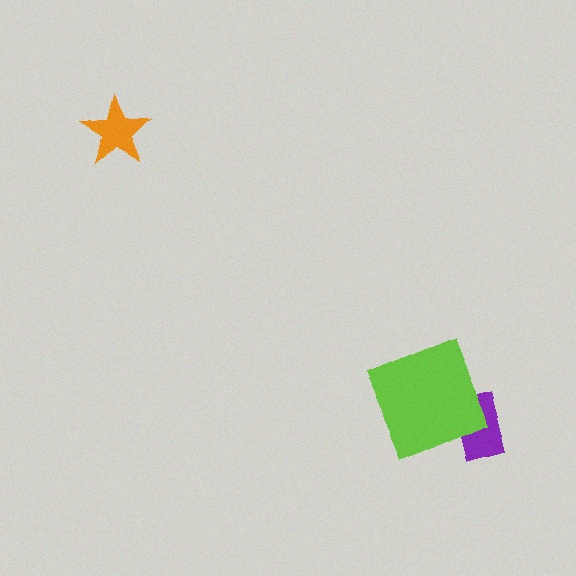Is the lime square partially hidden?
No, no other shape covers it.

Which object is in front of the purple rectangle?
The lime square is in front of the purple rectangle.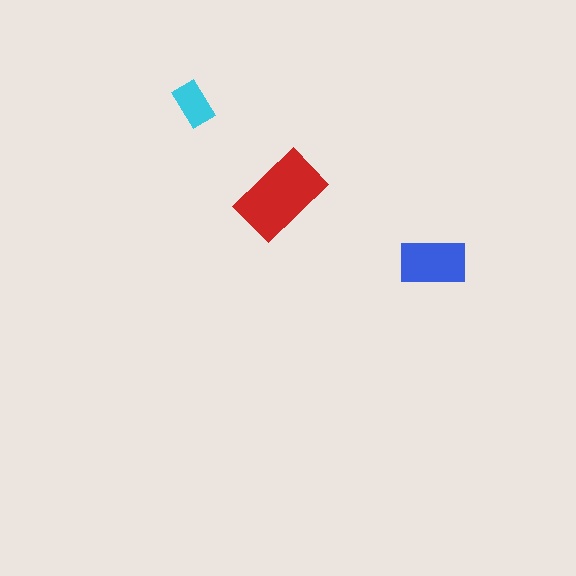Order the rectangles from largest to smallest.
the red one, the blue one, the cyan one.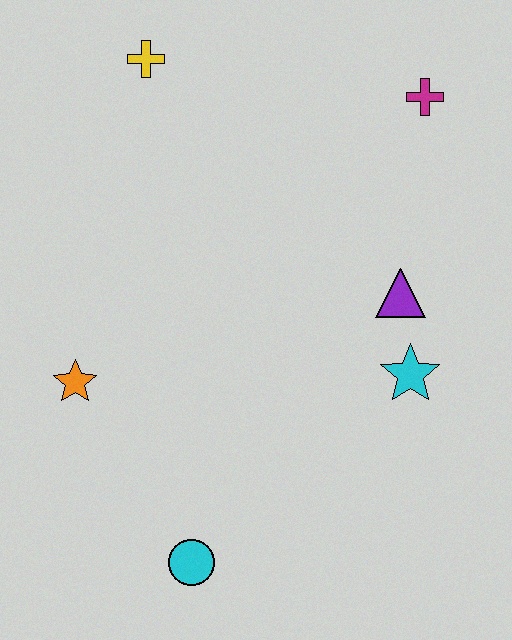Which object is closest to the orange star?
The cyan circle is closest to the orange star.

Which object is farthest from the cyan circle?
The magenta cross is farthest from the cyan circle.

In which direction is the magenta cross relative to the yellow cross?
The magenta cross is to the right of the yellow cross.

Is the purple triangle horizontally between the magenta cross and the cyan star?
No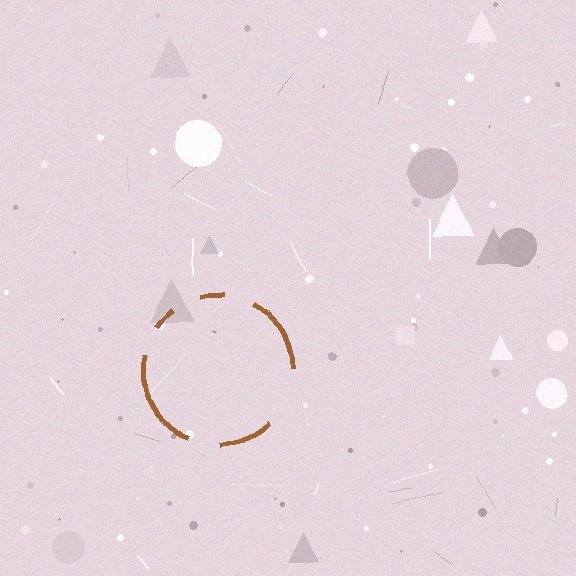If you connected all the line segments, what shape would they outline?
They would outline a circle.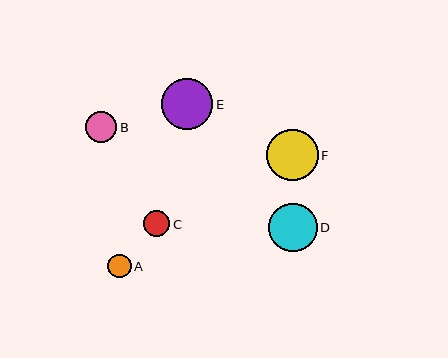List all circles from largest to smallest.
From largest to smallest: F, E, D, B, C, A.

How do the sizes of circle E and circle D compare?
Circle E and circle D are approximately the same size.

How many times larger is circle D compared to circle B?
Circle D is approximately 1.6 times the size of circle B.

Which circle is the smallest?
Circle A is the smallest with a size of approximately 24 pixels.